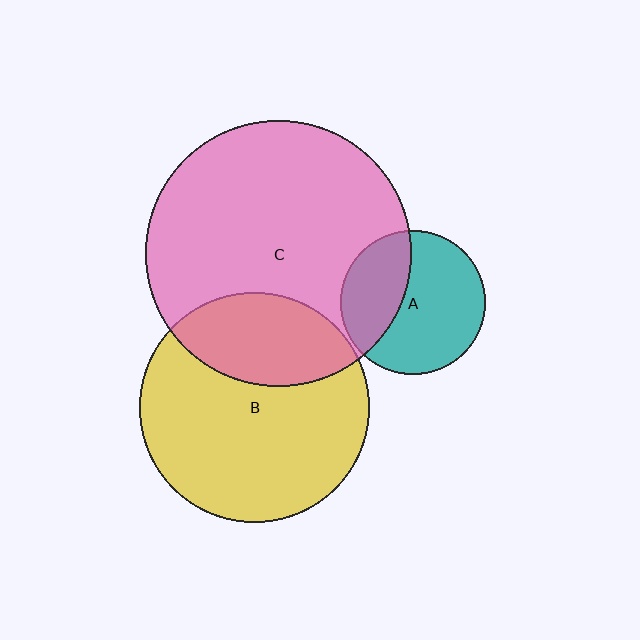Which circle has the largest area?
Circle C (pink).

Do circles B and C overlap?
Yes.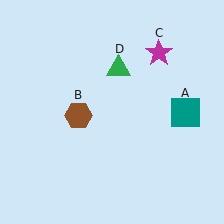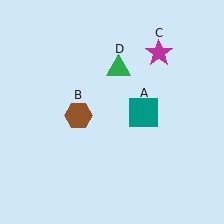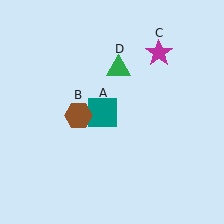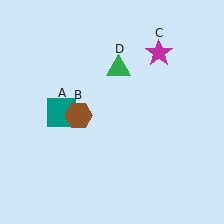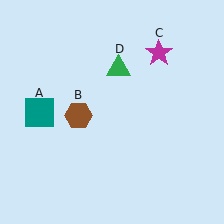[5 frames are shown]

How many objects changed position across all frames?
1 object changed position: teal square (object A).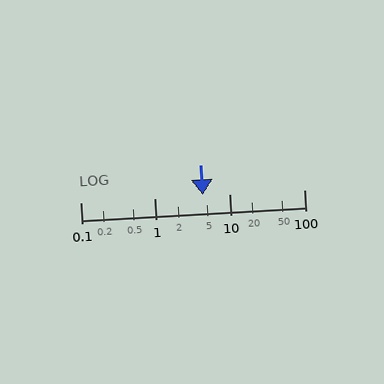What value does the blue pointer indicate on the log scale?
The pointer indicates approximately 4.4.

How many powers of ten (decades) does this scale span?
The scale spans 3 decades, from 0.1 to 100.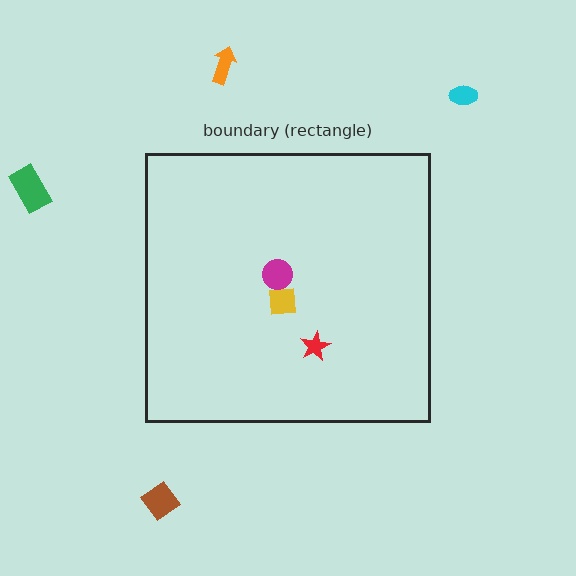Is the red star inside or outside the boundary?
Inside.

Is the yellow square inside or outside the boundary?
Inside.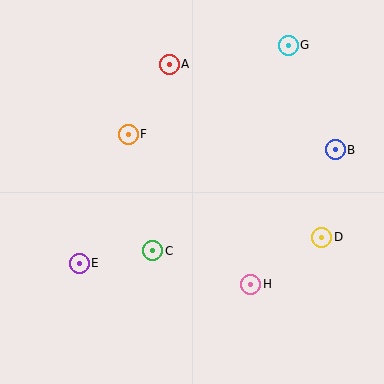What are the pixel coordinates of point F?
Point F is at (128, 134).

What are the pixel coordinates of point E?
Point E is at (79, 263).